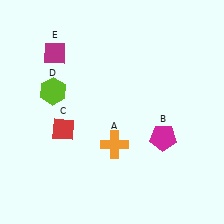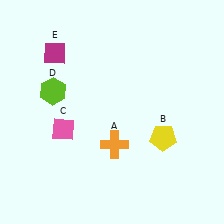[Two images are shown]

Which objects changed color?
B changed from magenta to yellow. C changed from red to pink.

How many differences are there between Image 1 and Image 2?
There are 2 differences between the two images.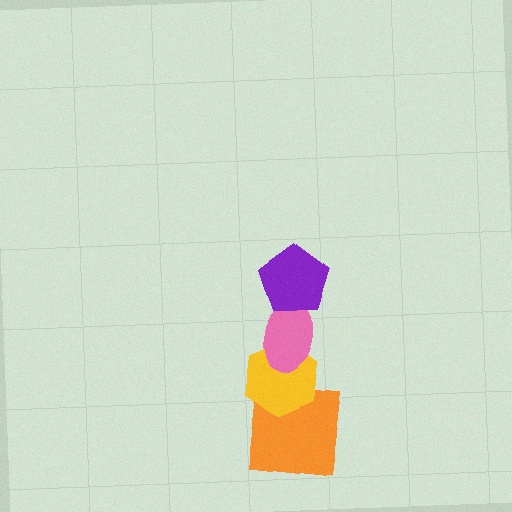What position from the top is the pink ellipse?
The pink ellipse is 2nd from the top.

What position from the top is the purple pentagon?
The purple pentagon is 1st from the top.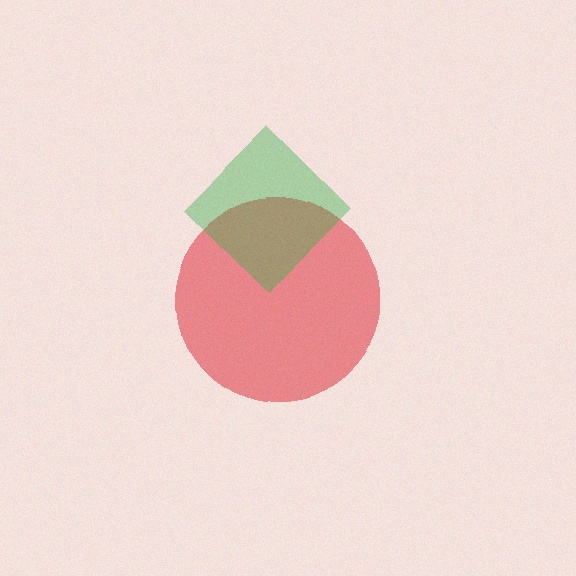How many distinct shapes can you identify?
There are 2 distinct shapes: a red circle, a green diamond.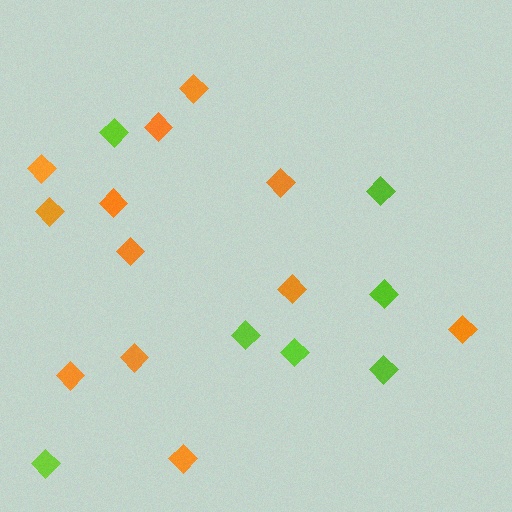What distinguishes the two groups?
There are 2 groups: one group of lime diamonds (7) and one group of orange diamonds (12).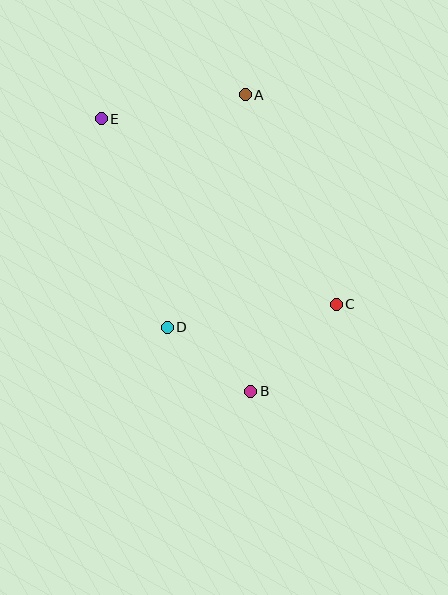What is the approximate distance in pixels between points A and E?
The distance between A and E is approximately 146 pixels.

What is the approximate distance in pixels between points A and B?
The distance between A and B is approximately 296 pixels.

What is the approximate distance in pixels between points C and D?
The distance between C and D is approximately 171 pixels.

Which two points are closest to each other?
Points B and D are closest to each other.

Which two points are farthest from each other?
Points B and E are farthest from each other.